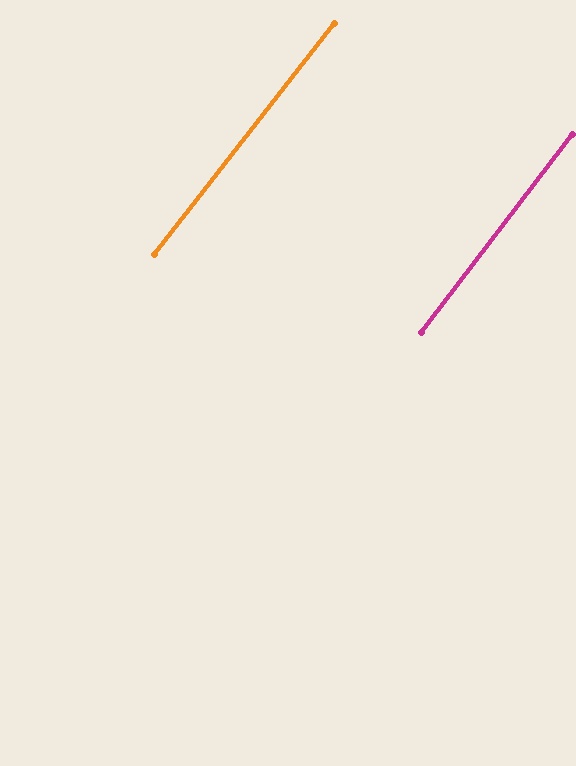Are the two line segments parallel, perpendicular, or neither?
Parallel — their directions differ by only 0.5°.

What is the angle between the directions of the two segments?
Approximately 1 degree.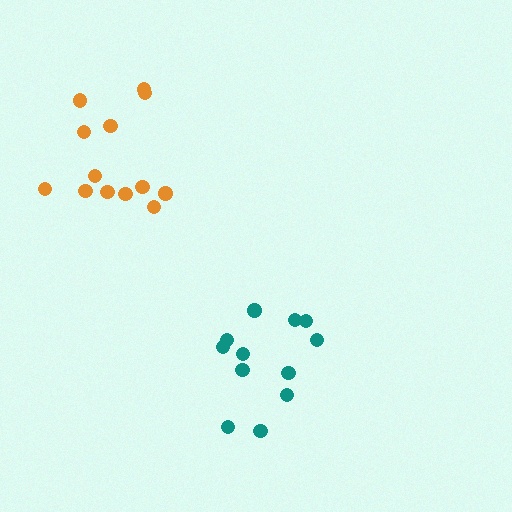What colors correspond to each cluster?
The clusters are colored: teal, orange.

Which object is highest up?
The orange cluster is topmost.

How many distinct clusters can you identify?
There are 2 distinct clusters.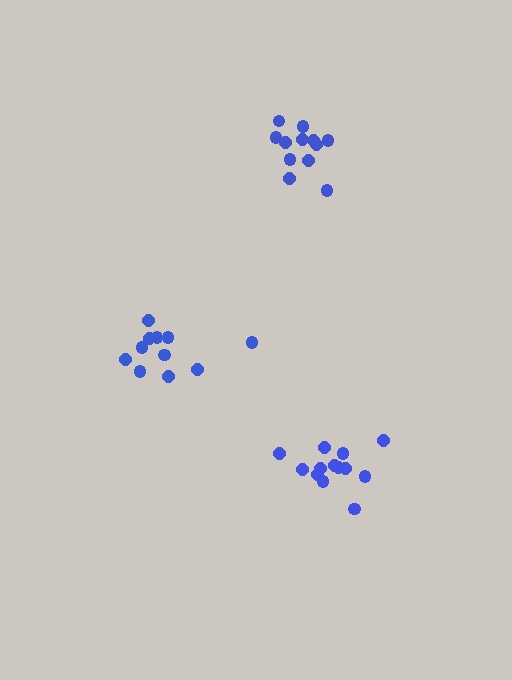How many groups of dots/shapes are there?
There are 3 groups.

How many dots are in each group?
Group 1: 13 dots, Group 2: 11 dots, Group 3: 12 dots (36 total).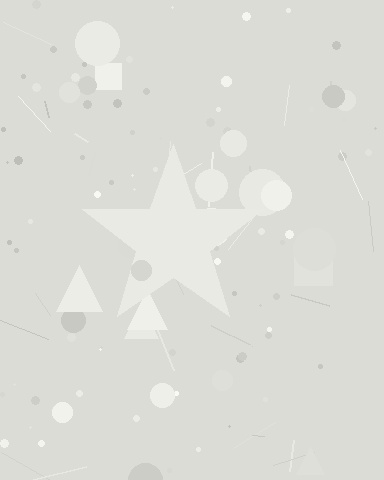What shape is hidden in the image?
A star is hidden in the image.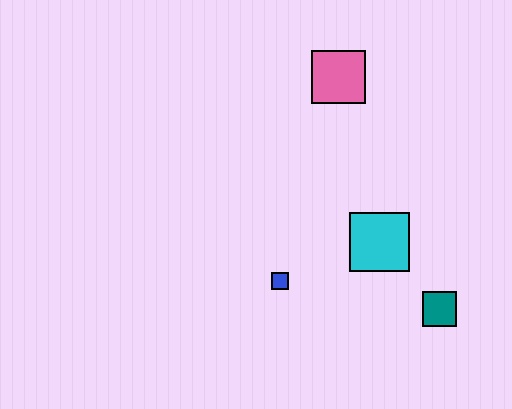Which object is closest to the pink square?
The cyan square is closest to the pink square.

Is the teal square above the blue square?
No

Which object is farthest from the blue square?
The pink square is farthest from the blue square.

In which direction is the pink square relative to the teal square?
The pink square is above the teal square.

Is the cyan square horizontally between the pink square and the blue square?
No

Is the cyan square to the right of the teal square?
No